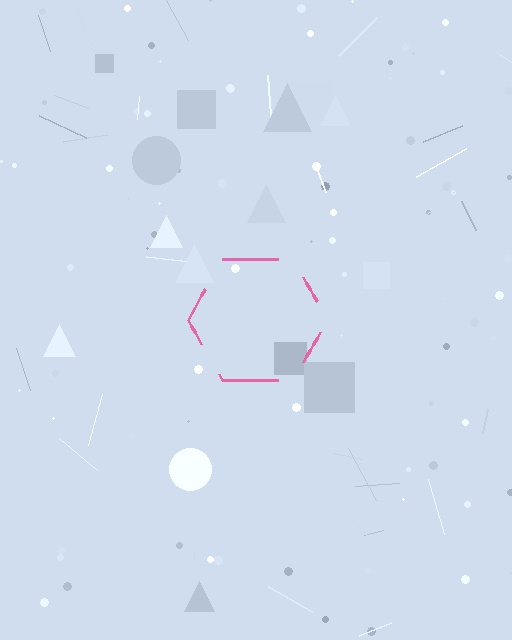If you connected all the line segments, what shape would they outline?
They would outline a hexagon.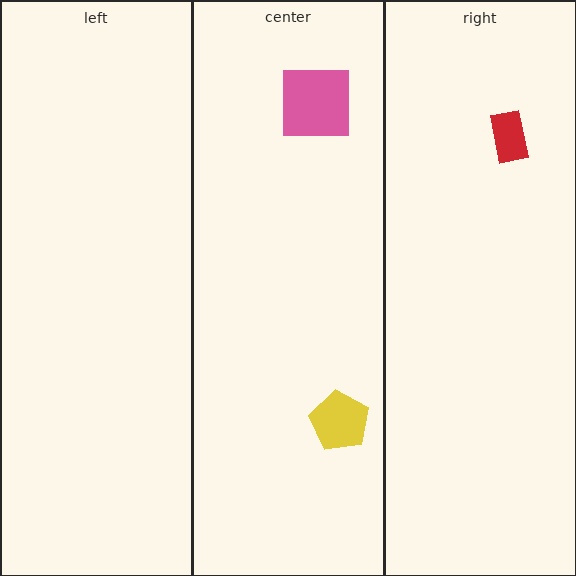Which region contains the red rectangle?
The right region.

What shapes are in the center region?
The yellow pentagon, the pink square.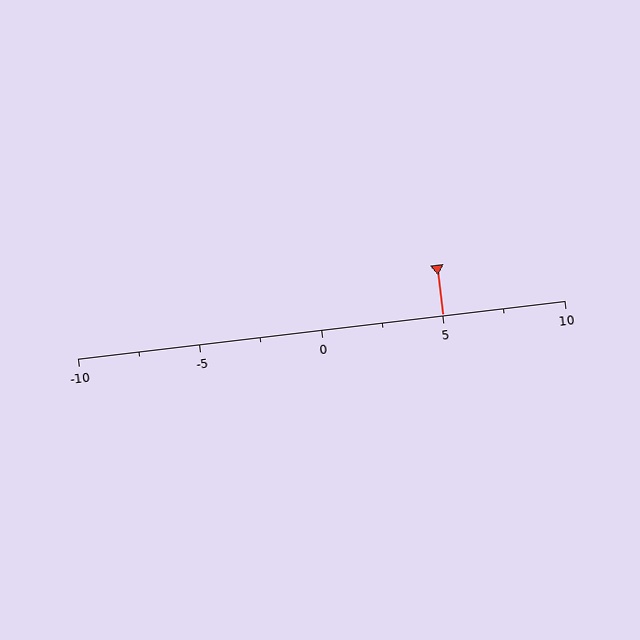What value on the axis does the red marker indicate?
The marker indicates approximately 5.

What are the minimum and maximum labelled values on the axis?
The axis runs from -10 to 10.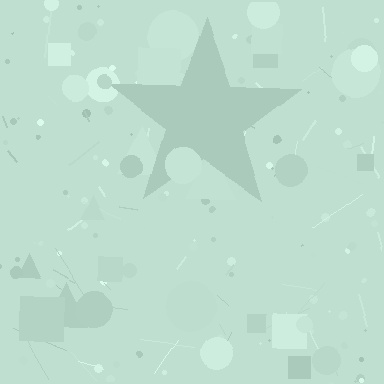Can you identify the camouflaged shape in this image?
The camouflaged shape is a star.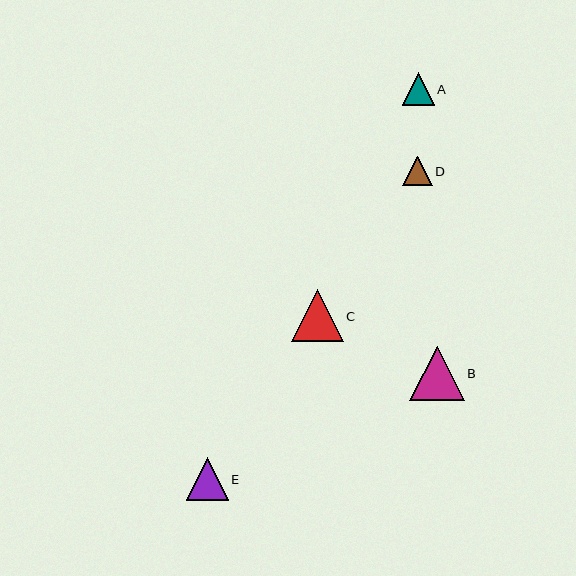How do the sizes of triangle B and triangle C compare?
Triangle B and triangle C are approximately the same size.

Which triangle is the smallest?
Triangle D is the smallest with a size of approximately 29 pixels.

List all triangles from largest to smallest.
From largest to smallest: B, C, E, A, D.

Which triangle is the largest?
Triangle B is the largest with a size of approximately 54 pixels.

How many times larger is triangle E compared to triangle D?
Triangle E is approximately 1.5 times the size of triangle D.